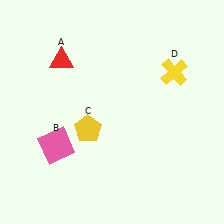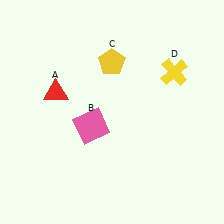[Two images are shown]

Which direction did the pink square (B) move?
The pink square (B) moved right.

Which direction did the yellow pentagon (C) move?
The yellow pentagon (C) moved up.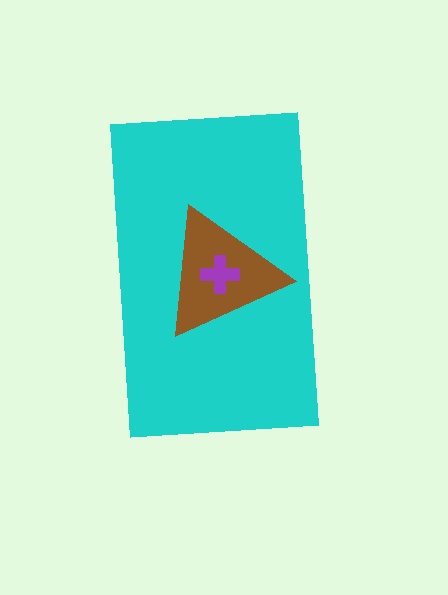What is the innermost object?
The purple cross.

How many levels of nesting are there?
3.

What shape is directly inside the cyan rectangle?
The brown triangle.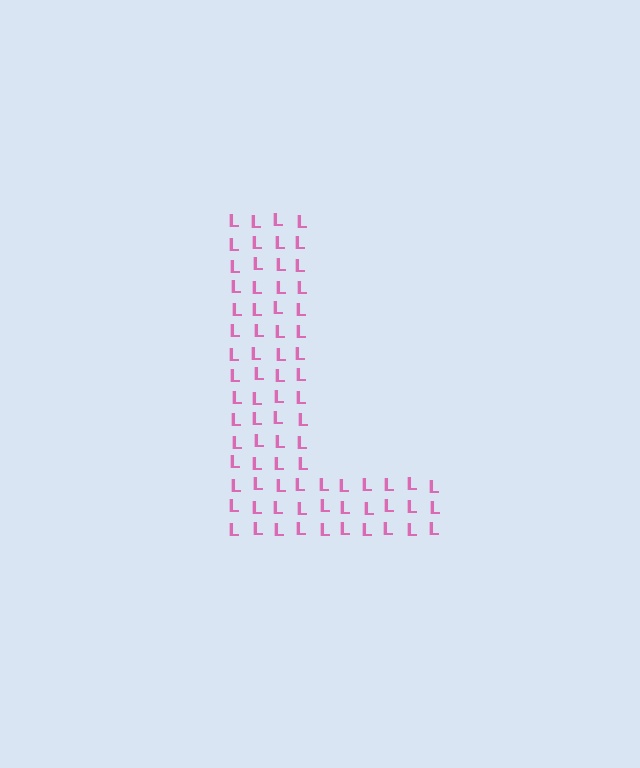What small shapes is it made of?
It is made of small letter L's.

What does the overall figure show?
The overall figure shows the letter L.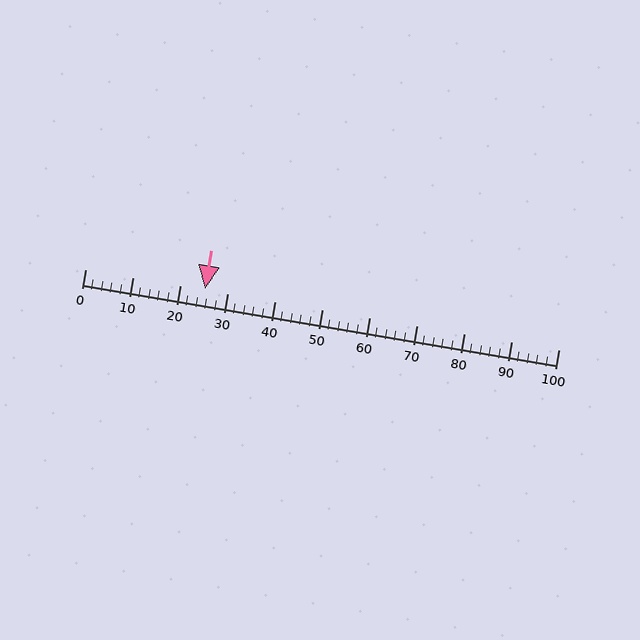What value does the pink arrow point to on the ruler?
The pink arrow points to approximately 25.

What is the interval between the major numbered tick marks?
The major tick marks are spaced 10 units apart.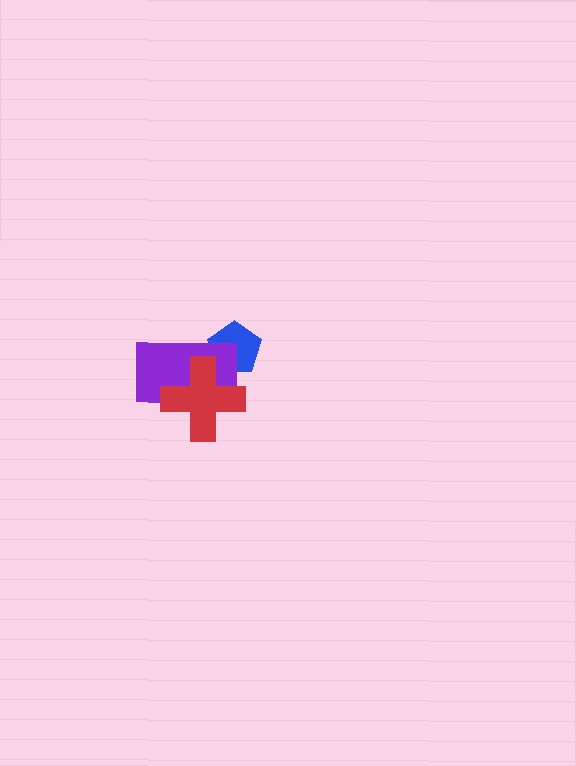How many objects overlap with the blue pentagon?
2 objects overlap with the blue pentagon.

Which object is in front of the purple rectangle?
The red cross is in front of the purple rectangle.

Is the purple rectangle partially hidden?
Yes, it is partially covered by another shape.